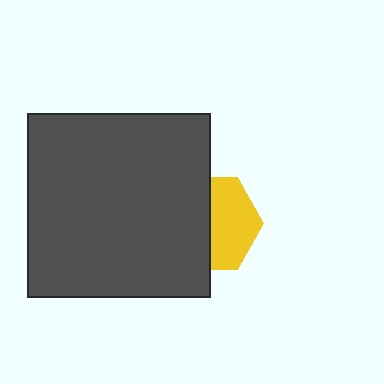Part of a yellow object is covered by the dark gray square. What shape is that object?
It is a hexagon.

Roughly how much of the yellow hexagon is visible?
About half of it is visible (roughly 49%).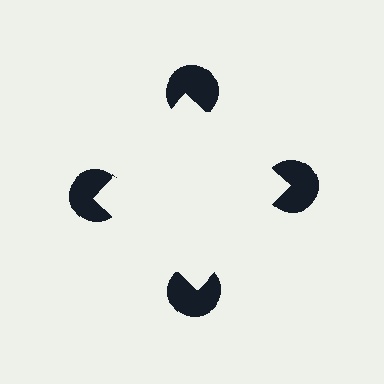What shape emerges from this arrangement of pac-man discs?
An illusory square — its edges are inferred from the aligned wedge cuts in the pac-man discs, not physically drawn.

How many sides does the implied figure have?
4 sides.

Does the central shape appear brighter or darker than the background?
It typically appears slightly brighter than the background, even though no actual brightness change is drawn.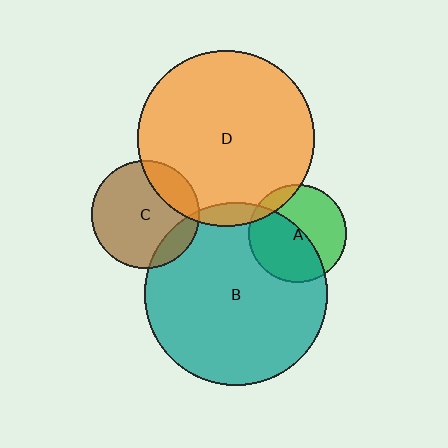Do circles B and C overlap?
Yes.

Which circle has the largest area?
Circle B (teal).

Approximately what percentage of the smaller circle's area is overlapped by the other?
Approximately 15%.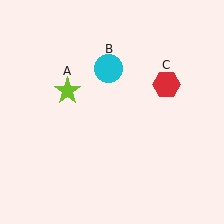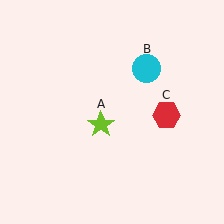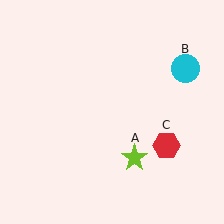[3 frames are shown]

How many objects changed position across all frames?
3 objects changed position: lime star (object A), cyan circle (object B), red hexagon (object C).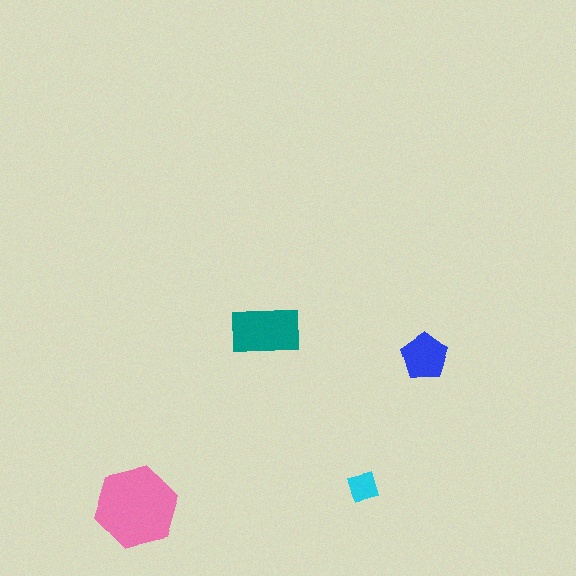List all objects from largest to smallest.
The pink hexagon, the teal rectangle, the blue pentagon, the cyan square.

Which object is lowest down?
The pink hexagon is bottommost.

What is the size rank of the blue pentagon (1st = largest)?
3rd.